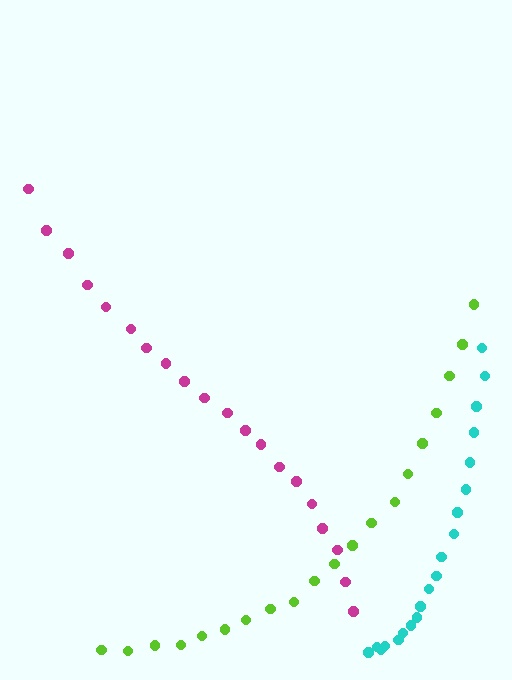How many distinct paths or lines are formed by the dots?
There are 3 distinct paths.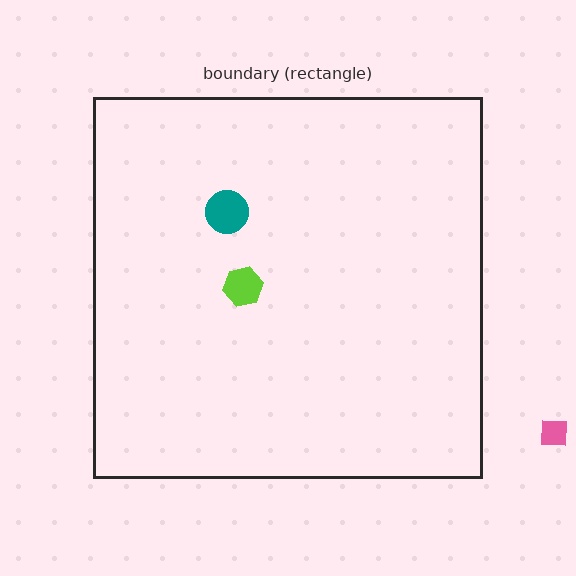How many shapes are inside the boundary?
2 inside, 1 outside.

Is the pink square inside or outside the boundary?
Outside.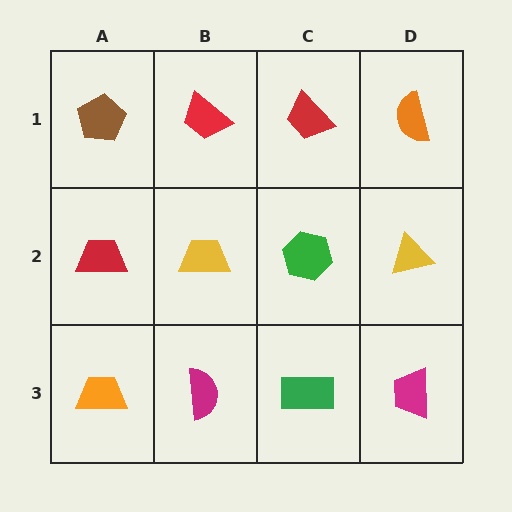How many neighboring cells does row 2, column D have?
3.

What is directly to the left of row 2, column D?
A green hexagon.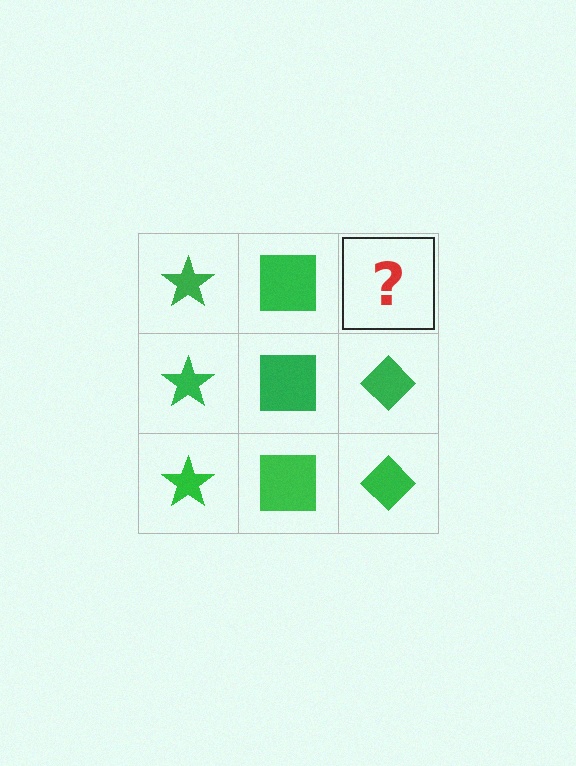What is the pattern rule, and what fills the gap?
The rule is that each column has a consistent shape. The gap should be filled with a green diamond.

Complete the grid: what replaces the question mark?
The question mark should be replaced with a green diamond.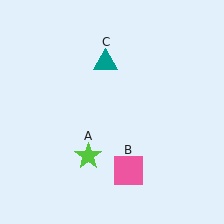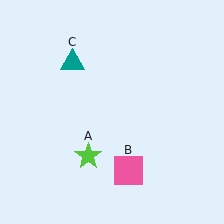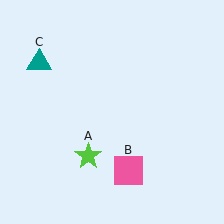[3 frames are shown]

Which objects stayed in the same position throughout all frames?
Lime star (object A) and pink square (object B) remained stationary.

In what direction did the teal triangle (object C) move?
The teal triangle (object C) moved left.